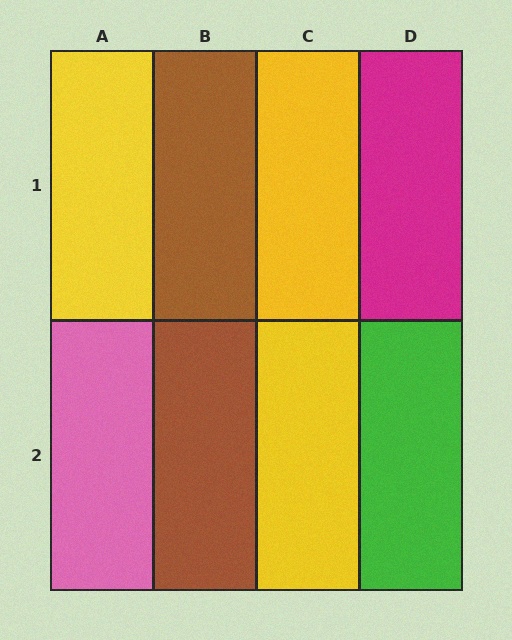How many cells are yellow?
3 cells are yellow.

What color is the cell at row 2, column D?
Green.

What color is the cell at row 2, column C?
Yellow.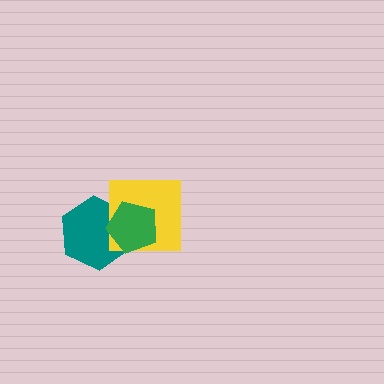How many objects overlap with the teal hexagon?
2 objects overlap with the teal hexagon.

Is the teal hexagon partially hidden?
Yes, it is partially covered by another shape.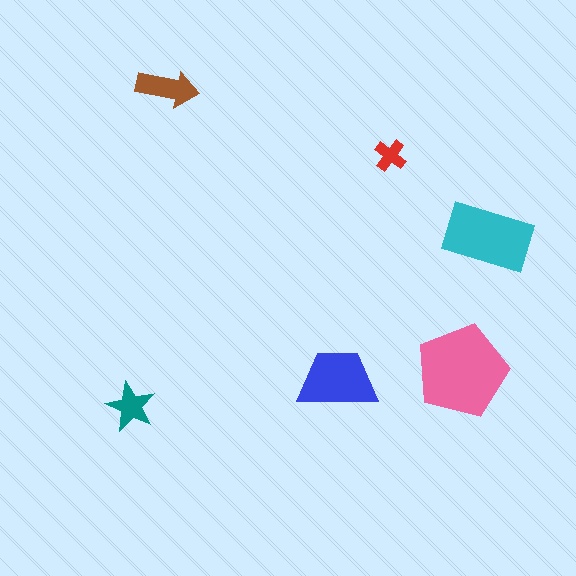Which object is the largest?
The pink pentagon.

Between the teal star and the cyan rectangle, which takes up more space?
The cyan rectangle.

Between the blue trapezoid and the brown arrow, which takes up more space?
The blue trapezoid.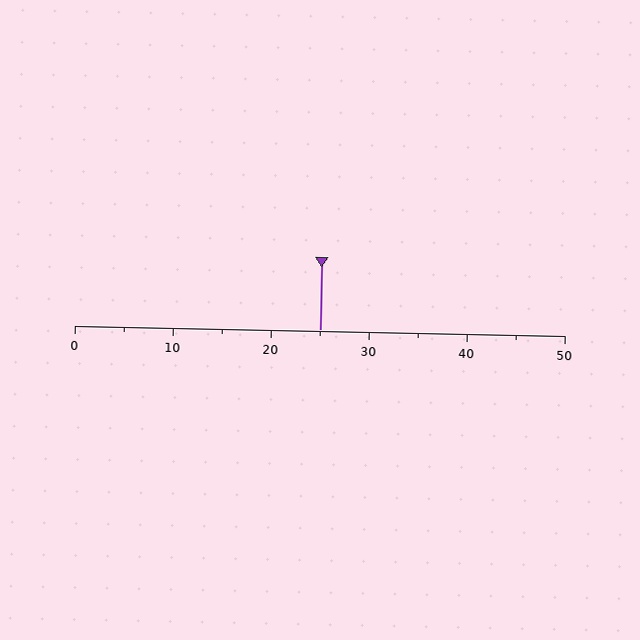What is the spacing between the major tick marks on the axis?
The major ticks are spaced 10 apart.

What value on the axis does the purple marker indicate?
The marker indicates approximately 25.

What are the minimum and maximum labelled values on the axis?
The axis runs from 0 to 50.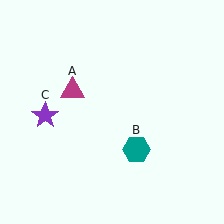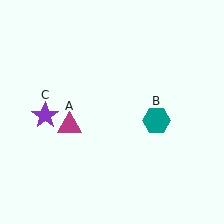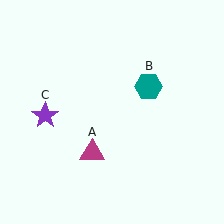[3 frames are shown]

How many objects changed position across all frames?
2 objects changed position: magenta triangle (object A), teal hexagon (object B).